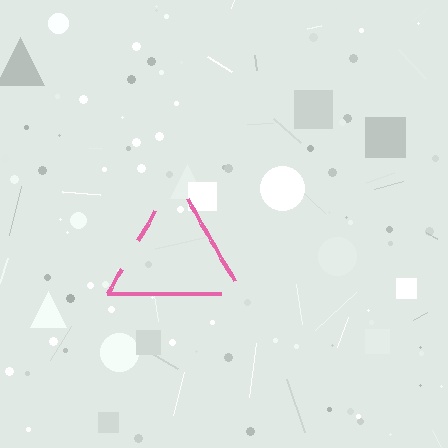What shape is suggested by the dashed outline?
The dashed outline suggests a triangle.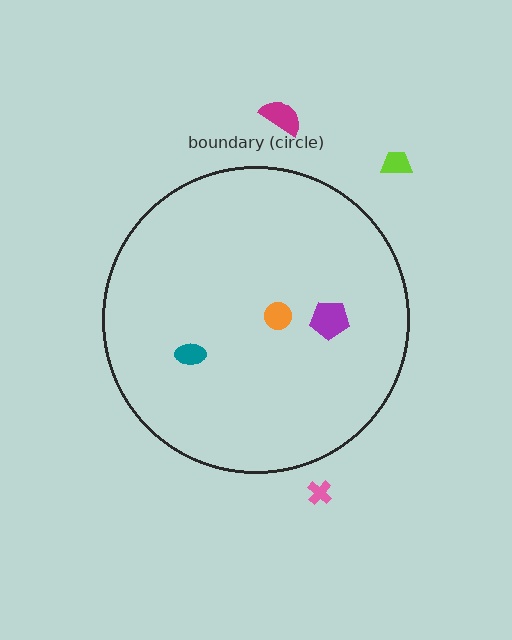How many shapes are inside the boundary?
3 inside, 3 outside.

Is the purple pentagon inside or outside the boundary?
Inside.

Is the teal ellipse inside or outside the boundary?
Inside.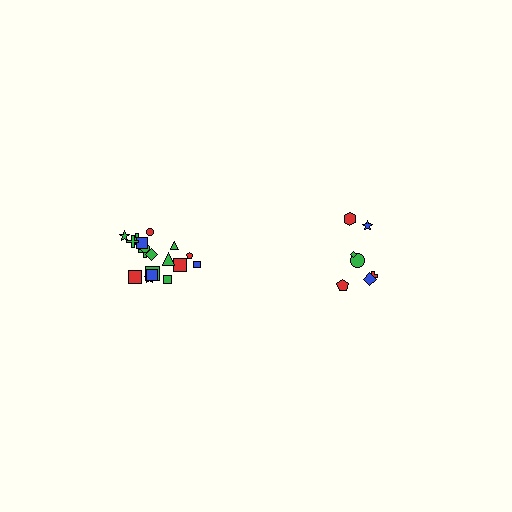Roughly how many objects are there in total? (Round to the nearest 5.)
Roughly 25 objects in total.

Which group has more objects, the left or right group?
The left group.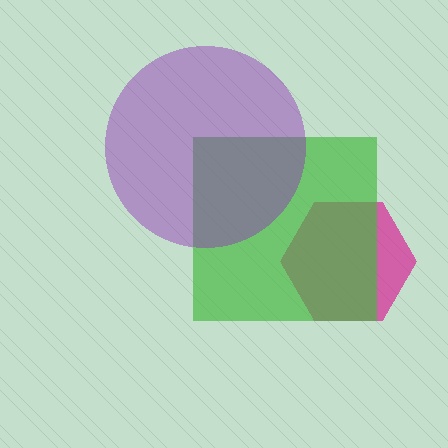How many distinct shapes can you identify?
There are 3 distinct shapes: a magenta hexagon, a green square, a purple circle.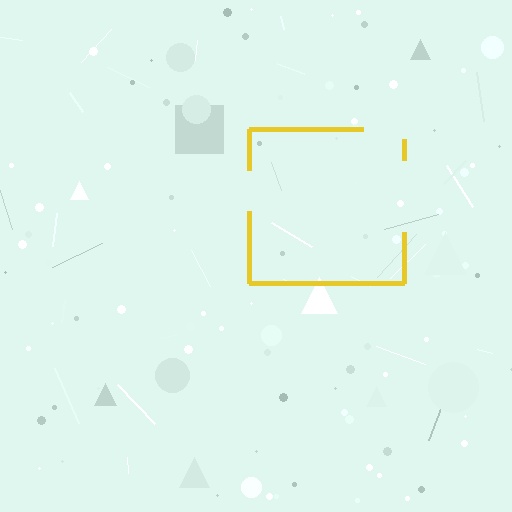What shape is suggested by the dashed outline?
The dashed outline suggests a square.